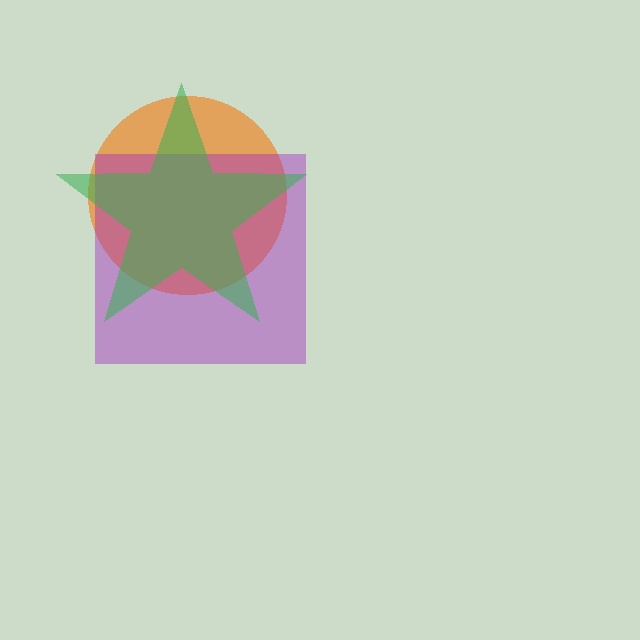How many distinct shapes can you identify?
There are 3 distinct shapes: an orange circle, a purple square, a green star.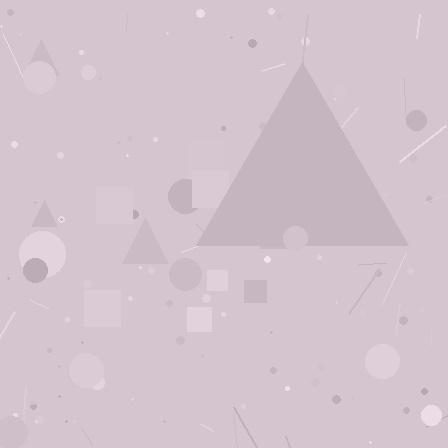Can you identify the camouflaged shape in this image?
The camouflaged shape is a triangle.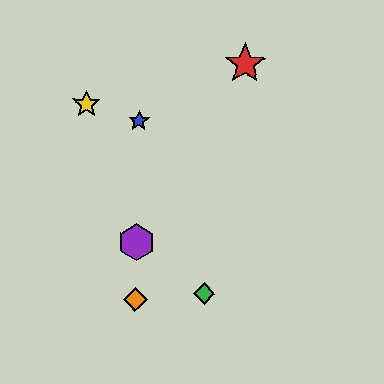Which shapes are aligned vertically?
The blue star, the purple hexagon, the orange diamond are aligned vertically.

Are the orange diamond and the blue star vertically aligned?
Yes, both are at x≈135.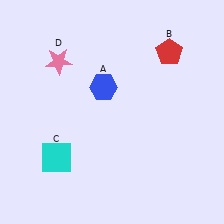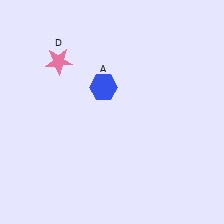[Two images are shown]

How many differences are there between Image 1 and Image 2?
There are 2 differences between the two images.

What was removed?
The cyan square (C), the red pentagon (B) were removed in Image 2.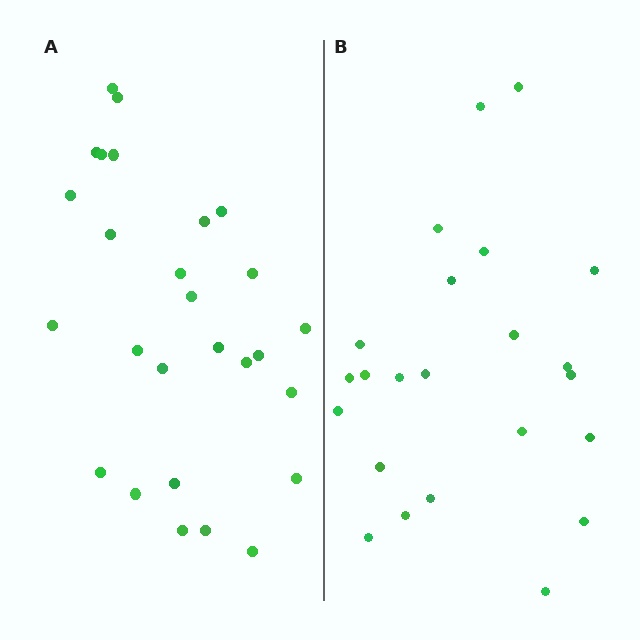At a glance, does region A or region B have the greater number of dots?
Region A (the left region) has more dots.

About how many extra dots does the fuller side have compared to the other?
Region A has about 4 more dots than region B.